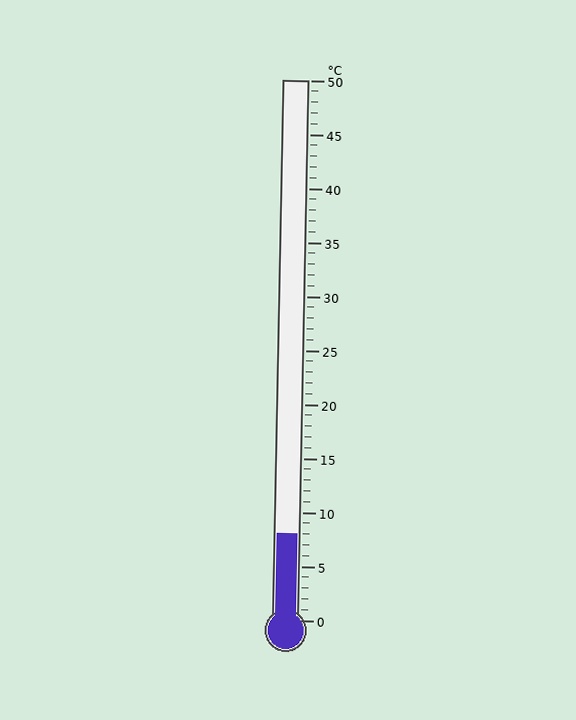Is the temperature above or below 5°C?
The temperature is above 5°C.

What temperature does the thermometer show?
The thermometer shows approximately 8°C.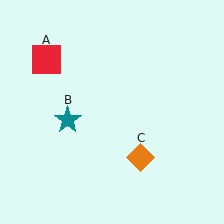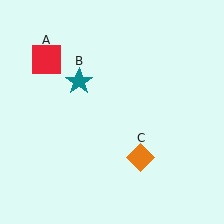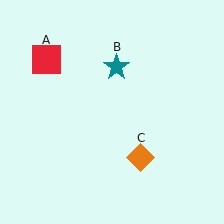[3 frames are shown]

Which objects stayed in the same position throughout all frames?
Red square (object A) and orange diamond (object C) remained stationary.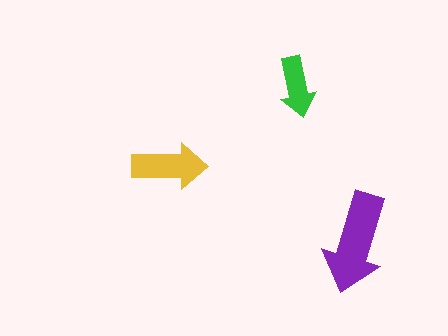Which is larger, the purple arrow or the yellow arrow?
The purple one.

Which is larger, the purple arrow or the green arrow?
The purple one.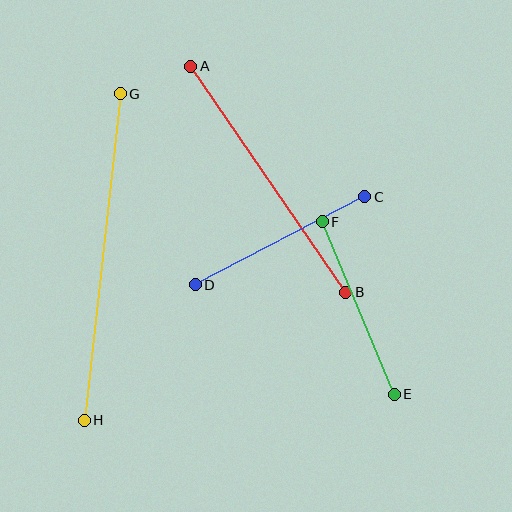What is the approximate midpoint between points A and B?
The midpoint is at approximately (268, 179) pixels.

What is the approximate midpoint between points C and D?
The midpoint is at approximately (280, 241) pixels.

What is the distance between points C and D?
The distance is approximately 191 pixels.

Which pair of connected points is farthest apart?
Points G and H are farthest apart.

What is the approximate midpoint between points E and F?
The midpoint is at approximately (358, 308) pixels.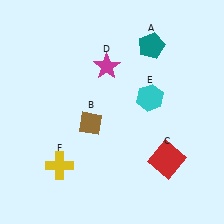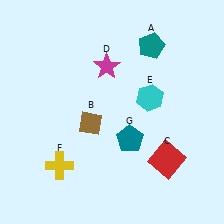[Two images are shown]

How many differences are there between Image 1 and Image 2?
There is 1 difference between the two images.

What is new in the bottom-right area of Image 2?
A teal pentagon (G) was added in the bottom-right area of Image 2.